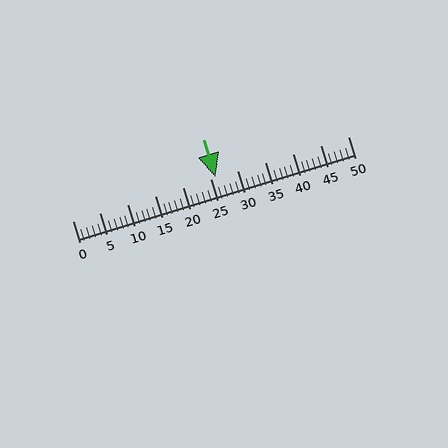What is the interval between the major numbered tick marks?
The major tick marks are spaced 5 units apart.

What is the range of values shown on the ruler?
The ruler shows values from 0 to 50.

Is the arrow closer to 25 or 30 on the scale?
The arrow is closer to 25.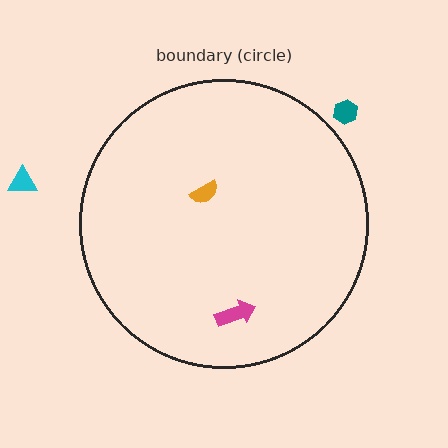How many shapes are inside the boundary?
2 inside, 2 outside.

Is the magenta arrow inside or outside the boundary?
Inside.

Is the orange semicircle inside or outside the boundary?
Inside.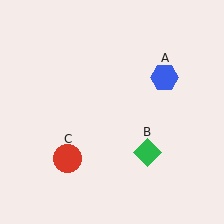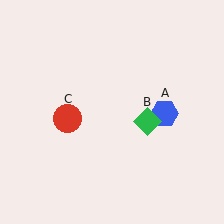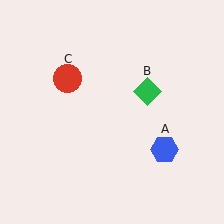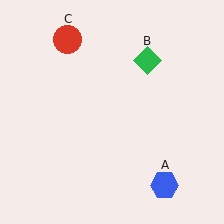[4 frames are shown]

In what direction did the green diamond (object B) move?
The green diamond (object B) moved up.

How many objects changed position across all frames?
3 objects changed position: blue hexagon (object A), green diamond (object B), red circle (object C).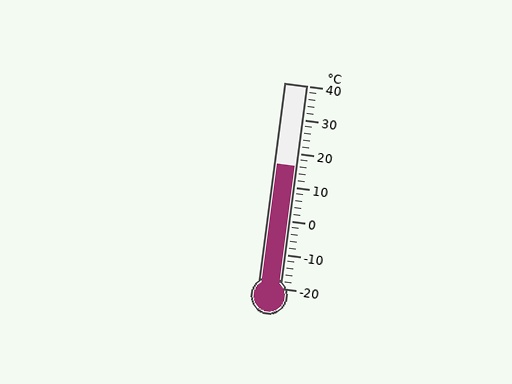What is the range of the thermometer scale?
The thermometer scale ranges from -20°C to 40°C.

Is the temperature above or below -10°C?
The temperature is above -10°C.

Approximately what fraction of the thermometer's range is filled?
The thermometer is filled to approximately 60% of its range.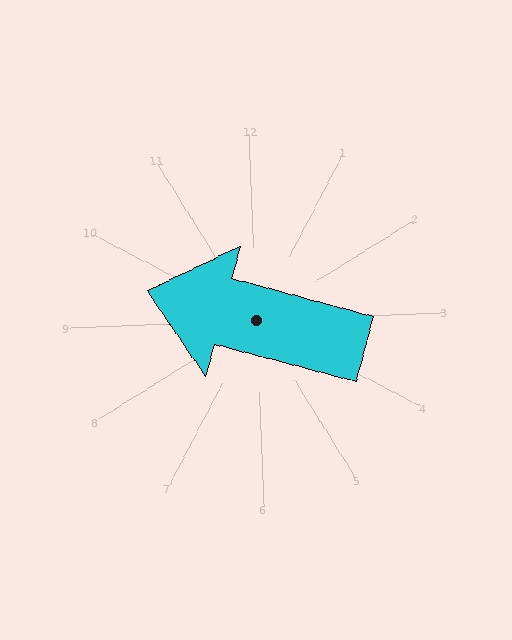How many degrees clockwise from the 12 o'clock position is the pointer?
Approximately 287 degrees.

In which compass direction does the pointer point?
West.